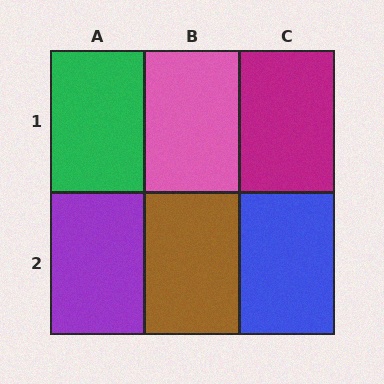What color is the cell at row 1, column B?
Pink.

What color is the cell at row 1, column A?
Green.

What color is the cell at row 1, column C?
Magenta.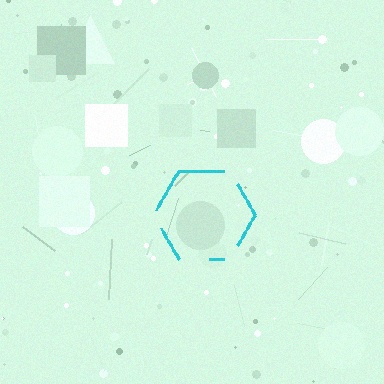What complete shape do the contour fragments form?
The contour fragments form a hexagon.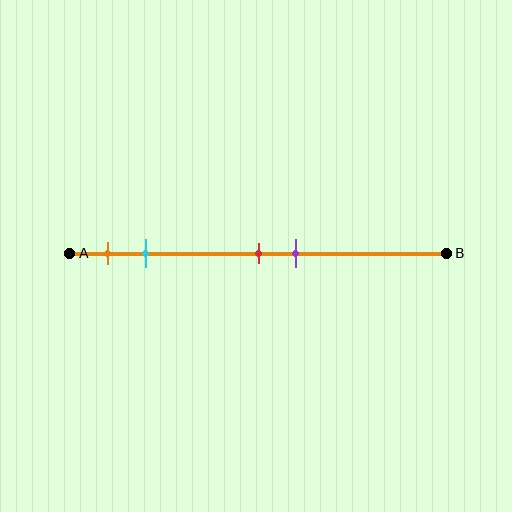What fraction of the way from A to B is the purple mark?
The purple mark is approximately 60% (0.6) of the way from A to B.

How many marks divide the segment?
There are 4 marks dividing the segment.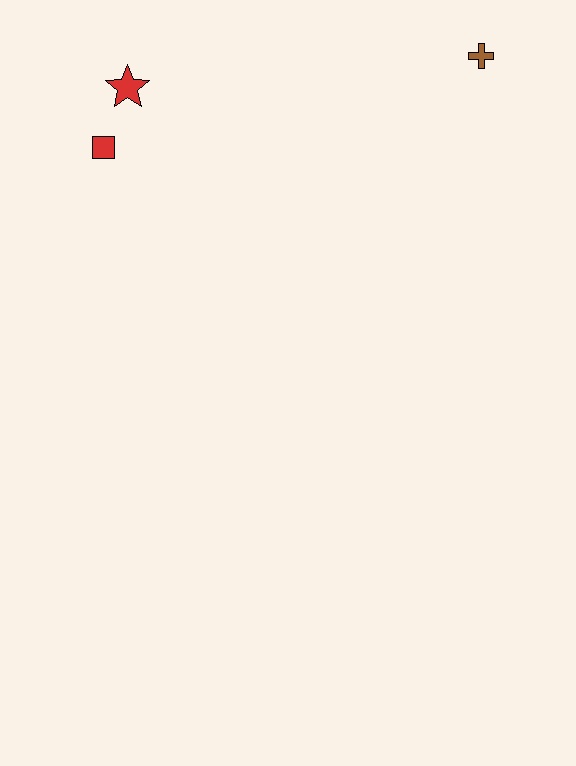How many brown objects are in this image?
There is 1 brown object.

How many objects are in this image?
There are 3 objects.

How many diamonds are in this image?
There are no diamonds.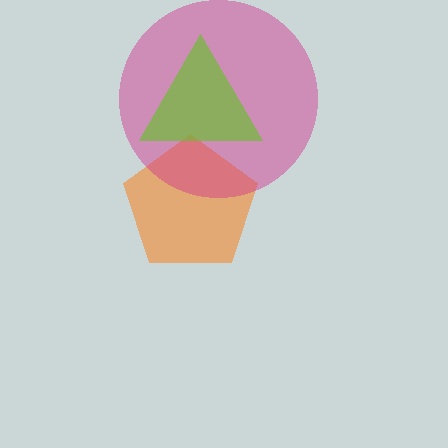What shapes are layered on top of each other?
The layered shapes are: an orange pentagon, a magenta circle, a lime triangle.